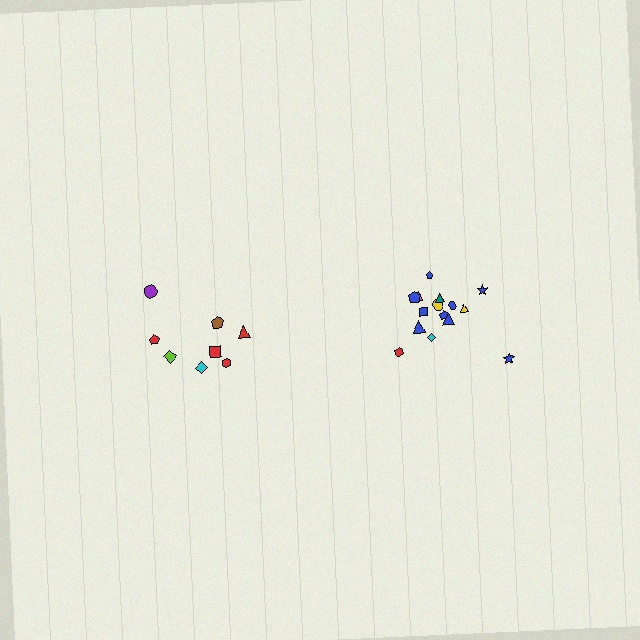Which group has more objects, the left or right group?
The right group.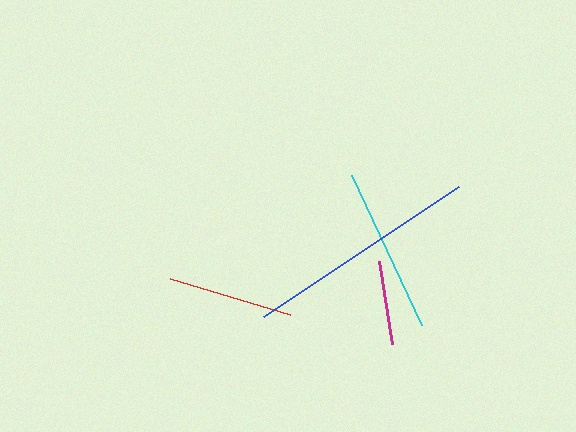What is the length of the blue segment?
The blue segment is approximately 235 pixels long.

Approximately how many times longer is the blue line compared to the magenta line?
The blue line is approximately 2.8 times the length of the magenta line.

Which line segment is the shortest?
The magenta line is the shortest at approximately 84 pixels.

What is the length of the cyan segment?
The cyan segment is approximately 166 pixels long.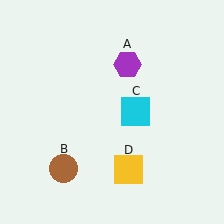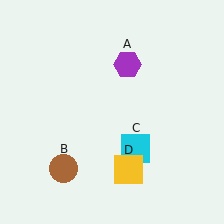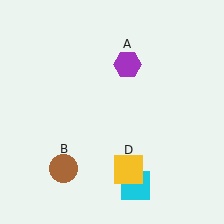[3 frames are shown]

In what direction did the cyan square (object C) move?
The cyan square (object C) moved down.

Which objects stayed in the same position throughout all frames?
Purple hexagon (object A) and brown circle (object B) and yellow square (object D) remained stationary.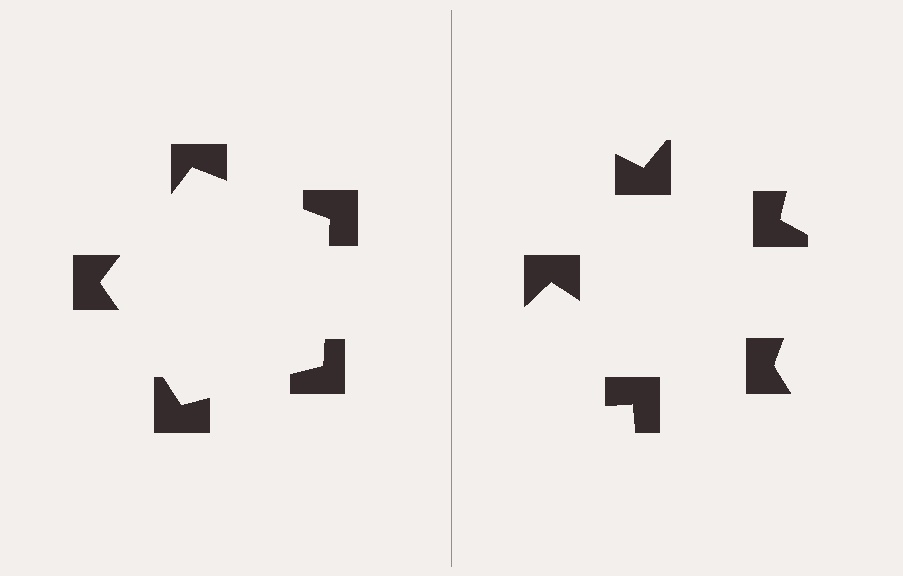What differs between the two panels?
The notched squares are positioned identically on both sides; only the wedge orientations differ. On the left they align to a pentagon; on the right they are misaligned.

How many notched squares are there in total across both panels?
10 — 5 on each side.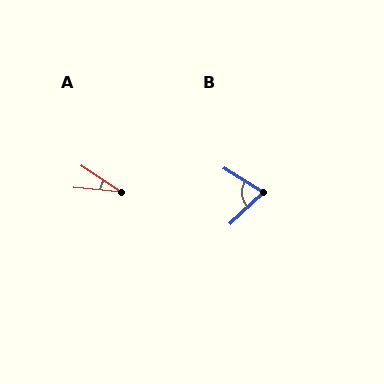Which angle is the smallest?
A, at approximately 28 degrees.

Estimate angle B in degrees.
Approximately 74 degrees.